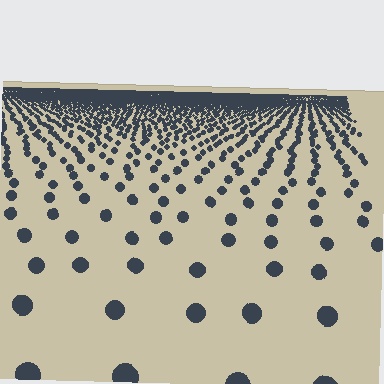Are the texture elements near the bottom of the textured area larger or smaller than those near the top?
Larger. Near the bottom, elements are closer to the viewer and appear at a bigger on-screen size.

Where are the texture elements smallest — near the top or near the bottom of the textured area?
Near the top.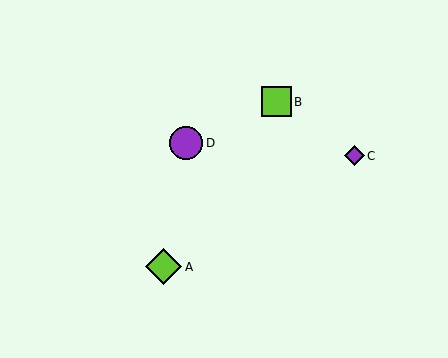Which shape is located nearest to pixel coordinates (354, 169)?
The purple diamond (labeled C) at (355, 156) is nearest to that location.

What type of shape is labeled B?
Shape B is a lime square.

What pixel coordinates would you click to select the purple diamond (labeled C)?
Click at (355, 156) to select the purple diamond C.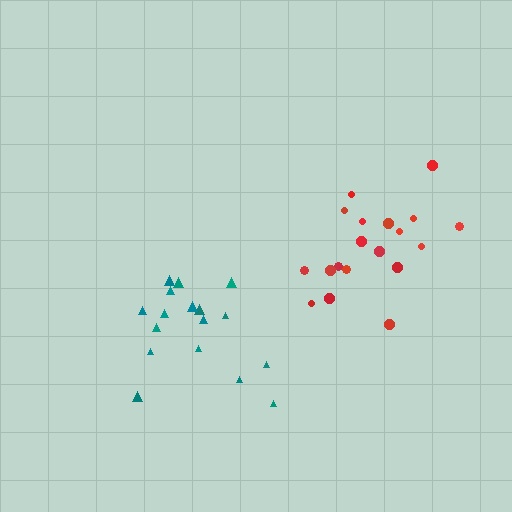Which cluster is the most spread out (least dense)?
Teal.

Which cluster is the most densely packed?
Red.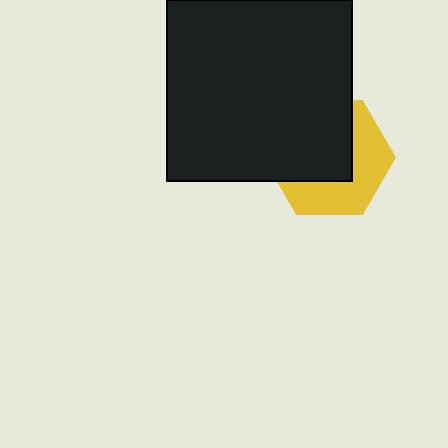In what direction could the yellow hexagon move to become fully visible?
The yellow hexagon could move toward the lower-right. That would shift it out from behind the black rectangle entirely.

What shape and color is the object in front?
The object in front is a black rectangle.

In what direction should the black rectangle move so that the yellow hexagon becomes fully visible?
The black rectangle should move toward the upper-left. That is the shortest direction to clear the overlap and leave the yellow hexagon fully visible.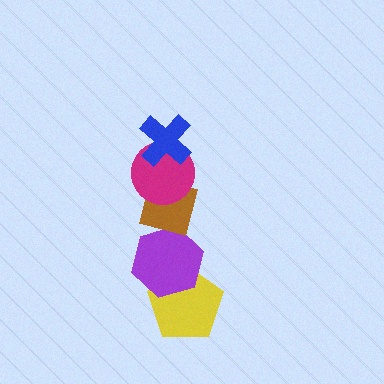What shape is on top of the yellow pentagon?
The purple hexagon is on top of the yellow pentagon.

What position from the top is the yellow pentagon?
The yellow pentagon is 5th from the top.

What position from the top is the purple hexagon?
The purple hexagon is 4th from the top.